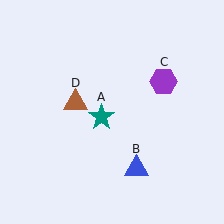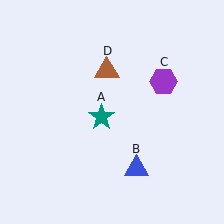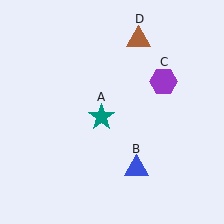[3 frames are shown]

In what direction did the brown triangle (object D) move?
The brown triangle (object D) moved up and to the right.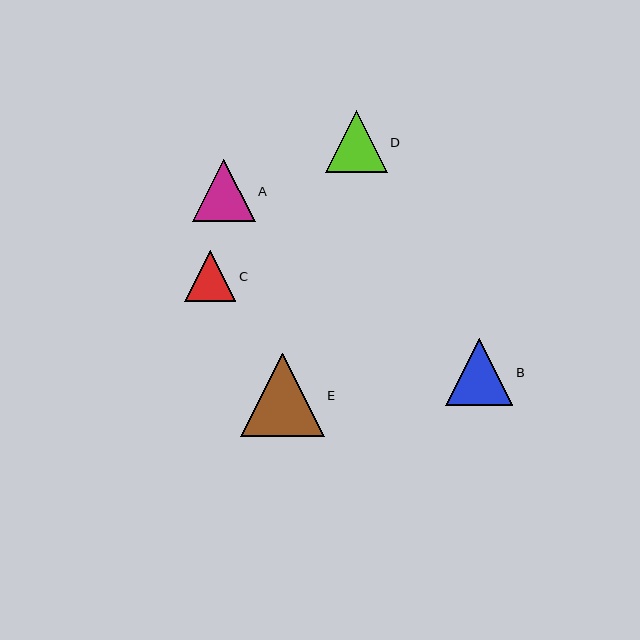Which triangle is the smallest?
Triangle C is the smallest with a size of approximately 51 pixels.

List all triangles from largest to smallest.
From largest to smallest: E, B, A, D, C.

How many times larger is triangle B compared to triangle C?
Triangle B is approximately 1.3 times the size of triangle C.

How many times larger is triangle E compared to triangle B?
Triangle E is approximately 1.2 times the size of triangle B.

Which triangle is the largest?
Triangle E is the largest with a size of approximately 84 pixels.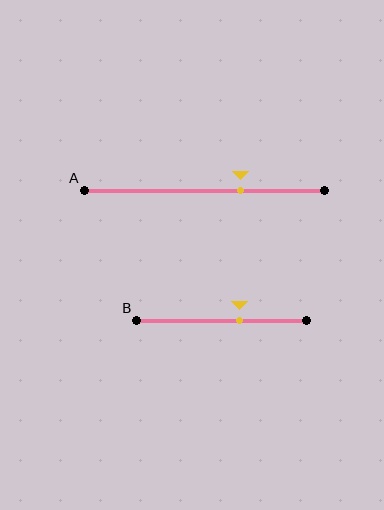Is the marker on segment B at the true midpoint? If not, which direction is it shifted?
No, the marker on segment B is shifted to the right by about 11% of the segment length.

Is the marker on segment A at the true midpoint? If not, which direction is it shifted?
No, the marker on segment A is shifted to the right by about 15% of the segment length.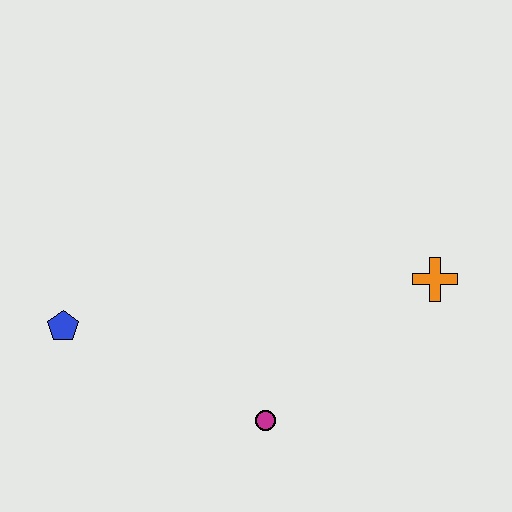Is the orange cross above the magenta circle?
Yes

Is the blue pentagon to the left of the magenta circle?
Yes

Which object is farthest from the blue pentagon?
The orange cross is farthest from the blue pentagon.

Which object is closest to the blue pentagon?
The magenta circle is closest to the blue pentagon.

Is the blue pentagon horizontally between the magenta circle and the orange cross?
No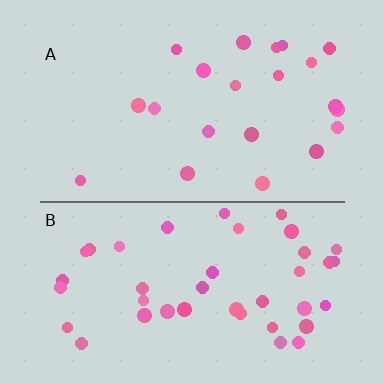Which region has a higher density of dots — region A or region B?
B (the bottom).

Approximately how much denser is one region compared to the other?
Approximately 1.9× — region B over region A.